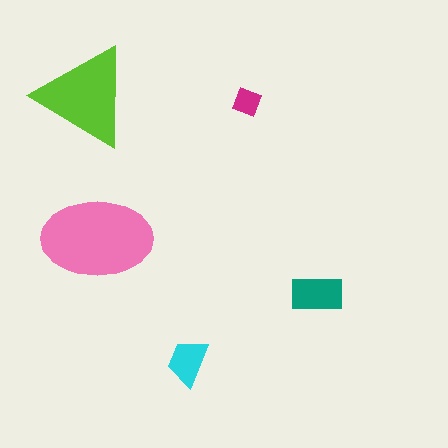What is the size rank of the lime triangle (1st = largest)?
2nd.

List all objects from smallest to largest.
The magenta diamond, the cyan trapezoid, the teal rectangle, the lime triangle, the pink ellipse.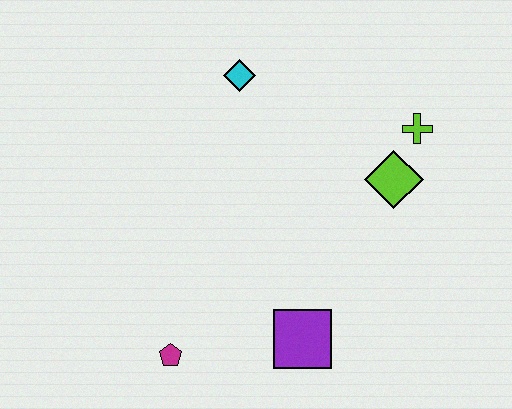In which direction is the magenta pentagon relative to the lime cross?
The magenta pentagon is to the left of the lime cross.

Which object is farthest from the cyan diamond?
The magenta pentagon is farthest from the cyan diamond.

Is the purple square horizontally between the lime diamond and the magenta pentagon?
Yes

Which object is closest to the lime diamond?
The lime cross is closest to the lime diamond.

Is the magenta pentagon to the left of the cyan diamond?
Yes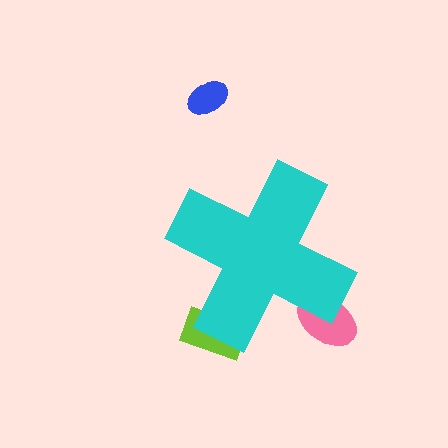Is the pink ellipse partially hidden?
Yes, the pink ellipse is partially hidden behind the cyan cross.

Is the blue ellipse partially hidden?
No, the blue ellipse is fully visible.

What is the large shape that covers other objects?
A cyan cross.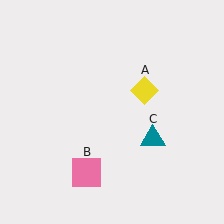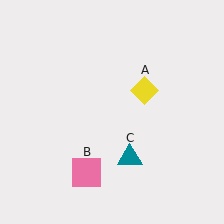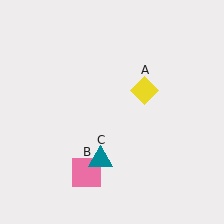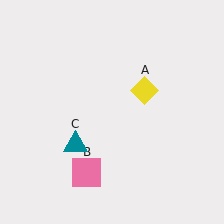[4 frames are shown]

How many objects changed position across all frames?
1 object changed position: teal triangle (object C).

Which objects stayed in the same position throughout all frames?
Yellow diamond (object A) and pink square (object B) remained stationary.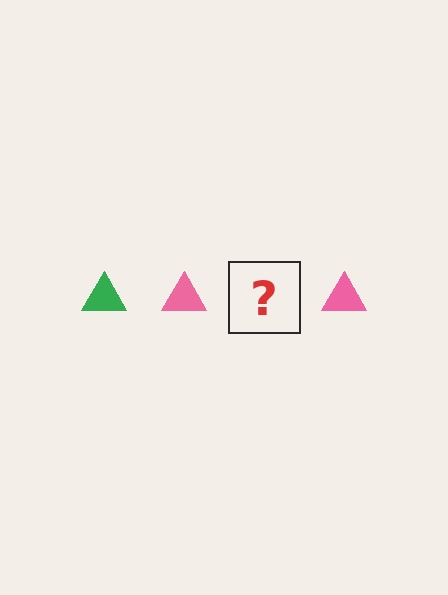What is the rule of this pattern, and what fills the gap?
The rule is that the pattern cycles through green, pink triangles. The gap should be filled with a green triangle.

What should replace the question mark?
The question mark should be replaced with a green triangle.